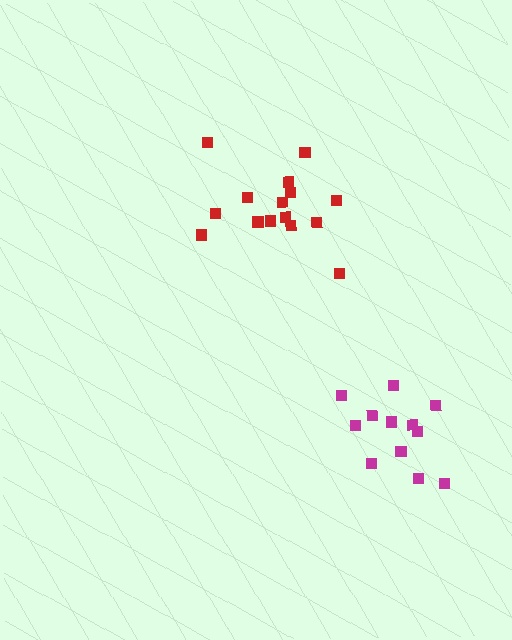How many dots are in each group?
Group 1: 15 dots, Group 2: 12 dots (27 total).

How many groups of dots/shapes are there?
There are 2 groups.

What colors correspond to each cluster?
The clusters are colored: red, magenta.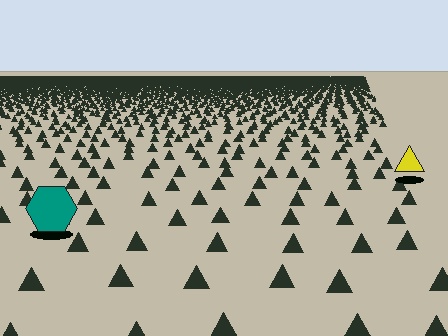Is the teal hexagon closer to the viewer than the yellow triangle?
Yes. The teal hexagon is closer — you can tell from the texture gradient: the ground texture is coarser near it.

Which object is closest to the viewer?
The teal hexagon is closest. The texture marks near it are larger and more spread out.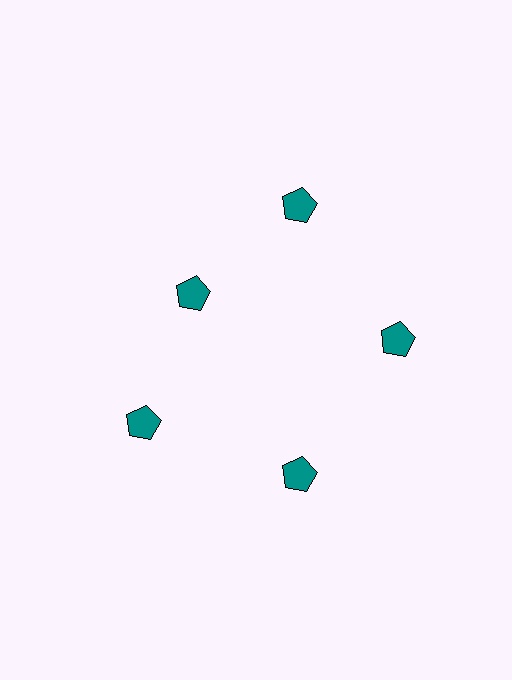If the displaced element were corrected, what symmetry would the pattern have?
It would have 5-fold rotational symmetry — the pattern would map onto itself every 72 degrees.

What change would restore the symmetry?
The symmetry would be restored by moving it outward, back onto the ring so that all 5 pentagons sit at equal angles and equal distance from the center.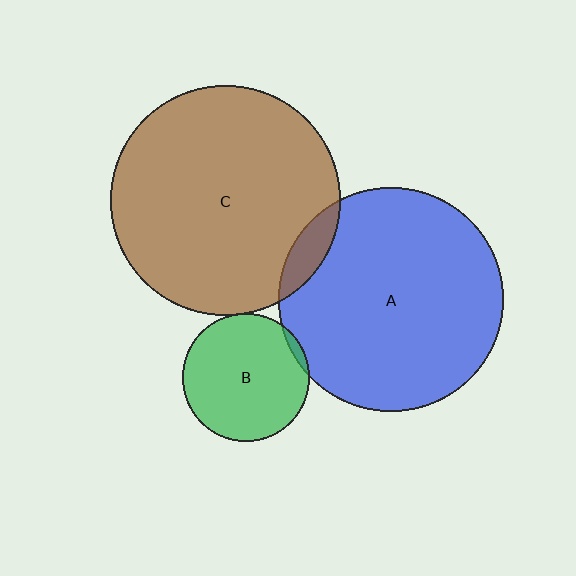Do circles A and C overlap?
Yes.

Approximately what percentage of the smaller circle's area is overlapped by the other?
Approximately 5%.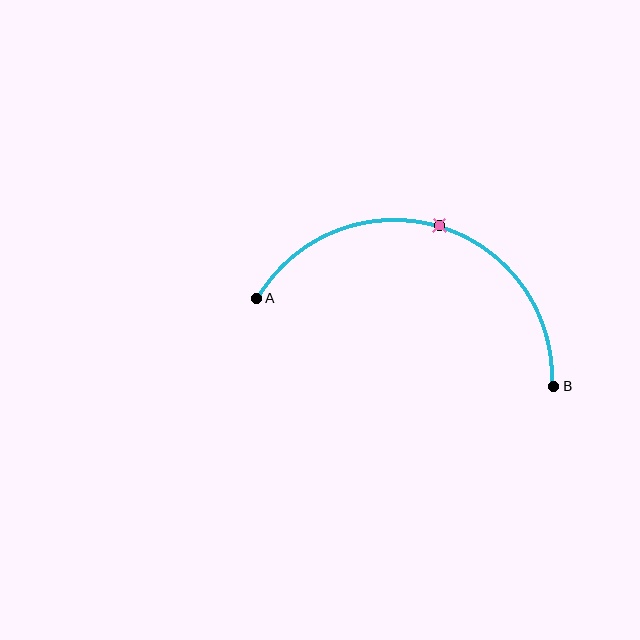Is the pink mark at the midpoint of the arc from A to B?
Yes. The pink mark lies on the arc at equal arc-length from both A and B — it is the arc midpoint.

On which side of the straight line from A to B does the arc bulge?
The arc bulges above the straight line connecting A and B.